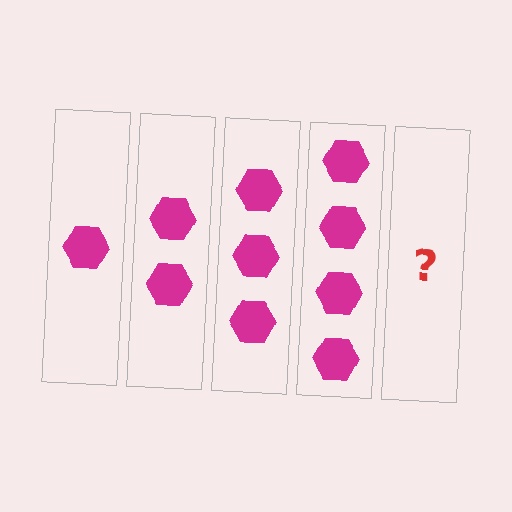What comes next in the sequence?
The next element should be 5 hexagons.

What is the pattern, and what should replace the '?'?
The pattern is that each step adds one more hexagon. The '?' should be 5 hexagons.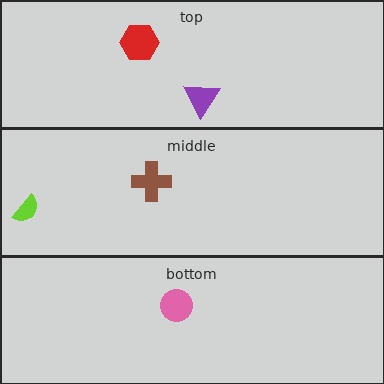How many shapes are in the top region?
2.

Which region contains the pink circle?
The bottom region.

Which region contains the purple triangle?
The top region.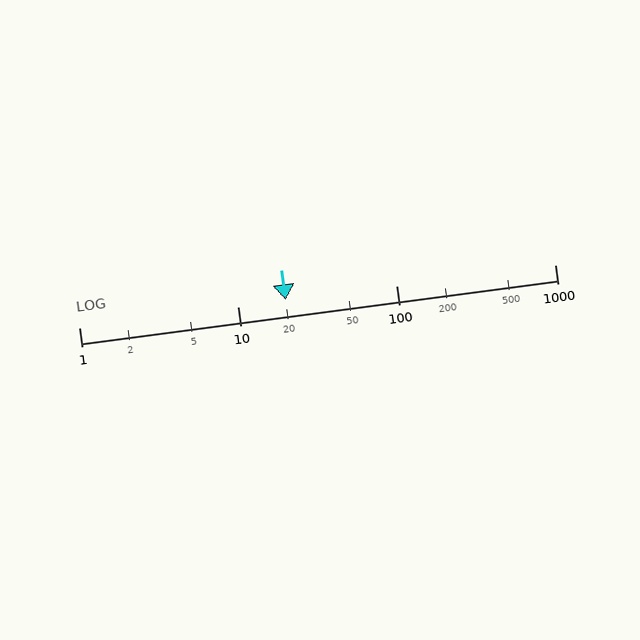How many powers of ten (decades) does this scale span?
The scale spans 3 decades, from 1 to 1000.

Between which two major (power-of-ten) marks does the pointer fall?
The pointer is between 10 and 100.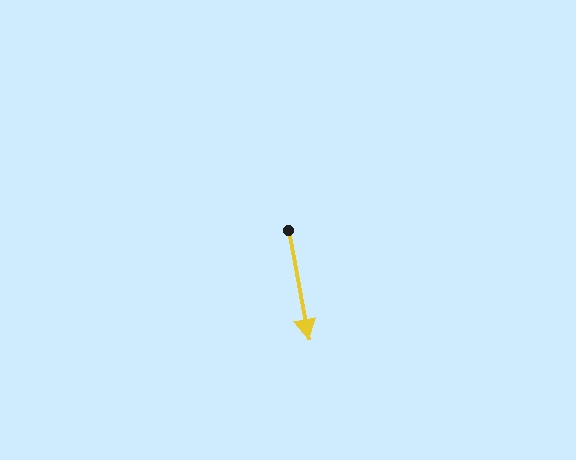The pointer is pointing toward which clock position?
Roughly 6 o'clock.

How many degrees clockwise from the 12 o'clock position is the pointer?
Approximately 170 degrees.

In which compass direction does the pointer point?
South.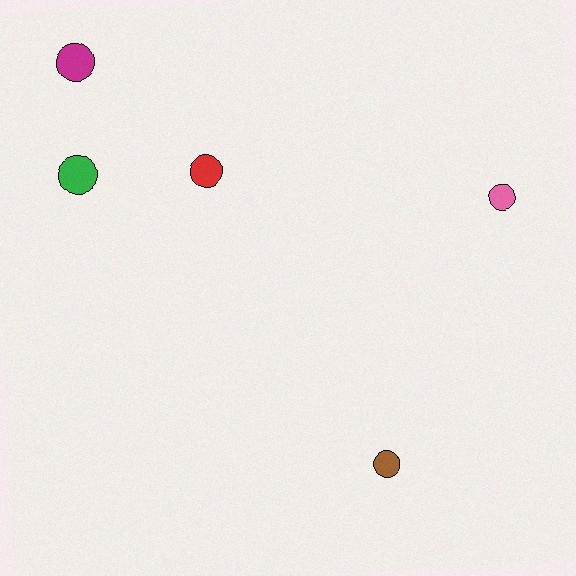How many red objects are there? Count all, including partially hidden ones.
There is 1 red object.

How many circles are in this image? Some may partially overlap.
There are 5 circles.